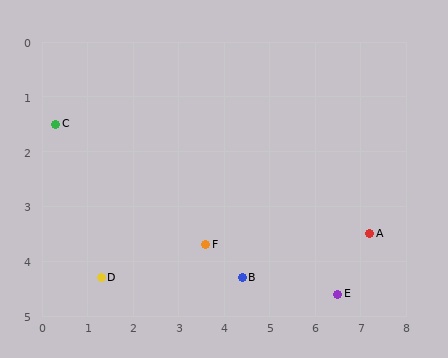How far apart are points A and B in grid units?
Points A and B are about 2.9 grid units apart.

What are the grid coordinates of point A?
Point A is at approximately (7.2, 3.5).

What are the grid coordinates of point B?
Point B is at approximately (4.4, 4.3).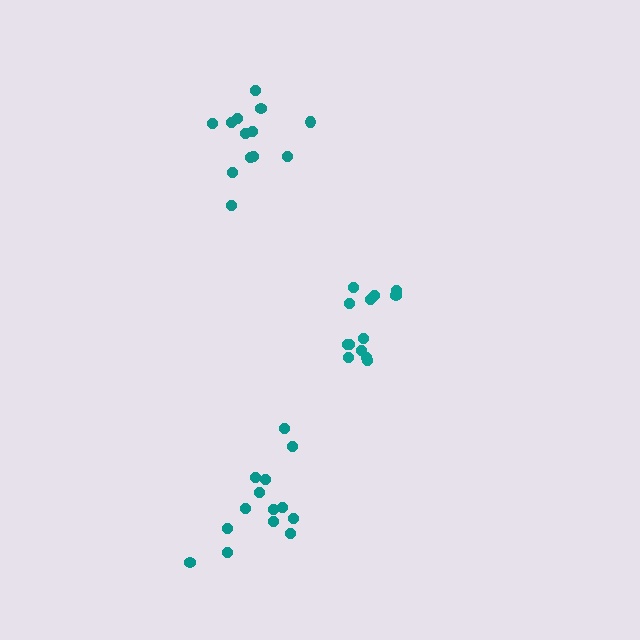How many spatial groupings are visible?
There are 3 spatial groupings.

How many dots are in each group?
Group 1: 13 dots, Group 2: 14 dots, Group 3: 13 dots (40 total).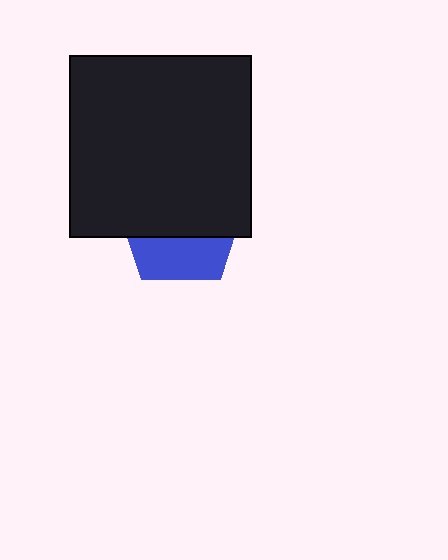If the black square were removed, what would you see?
You would see the complete blue pentagon.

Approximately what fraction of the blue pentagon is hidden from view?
Roughly 64% of the blue pentagon is hidden behind the black square.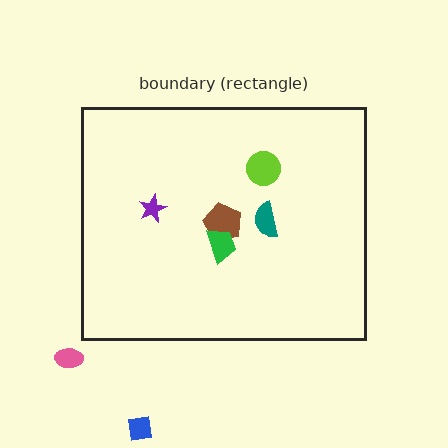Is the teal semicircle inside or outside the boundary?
Inside.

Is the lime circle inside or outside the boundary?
Inside.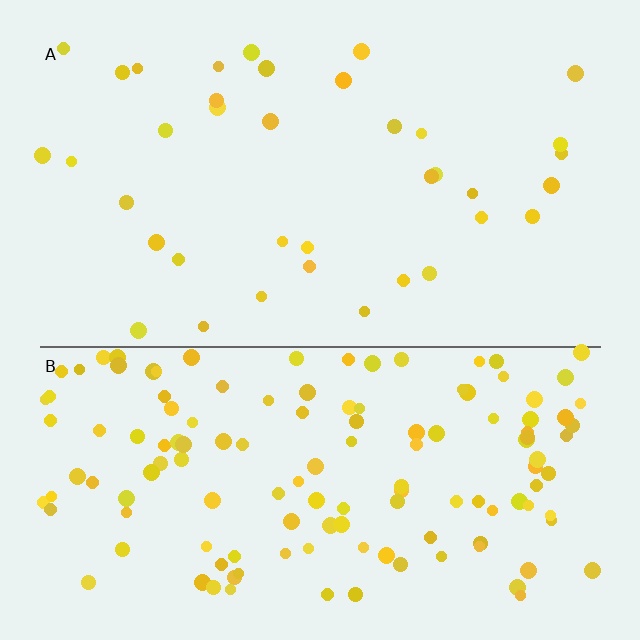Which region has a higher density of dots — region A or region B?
B (the bottom).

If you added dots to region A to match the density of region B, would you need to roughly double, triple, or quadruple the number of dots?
Approximately quadruple.